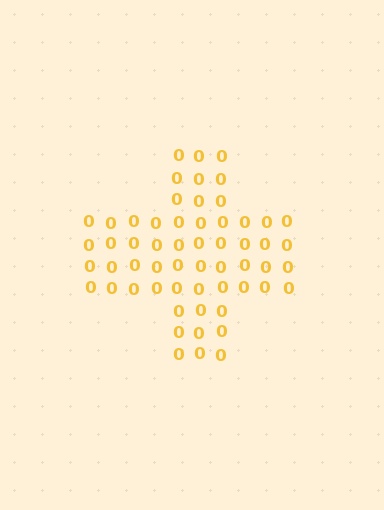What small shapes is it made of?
It is made of small digit 0's.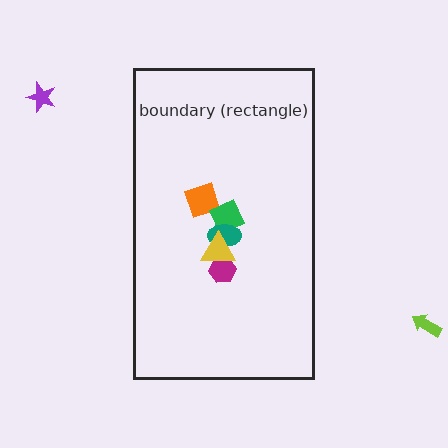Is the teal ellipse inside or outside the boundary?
Inside.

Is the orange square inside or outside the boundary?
Inside.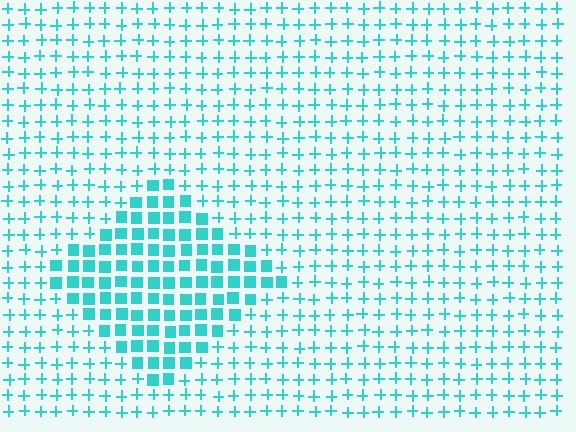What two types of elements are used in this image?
The image uses squares inside the diamond region and plus signs outside it.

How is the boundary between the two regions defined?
The boundary is defined by a change in element shape: squares inside vs. plus signs outside. All elements share the same color and spacing.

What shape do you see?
I see a diamond.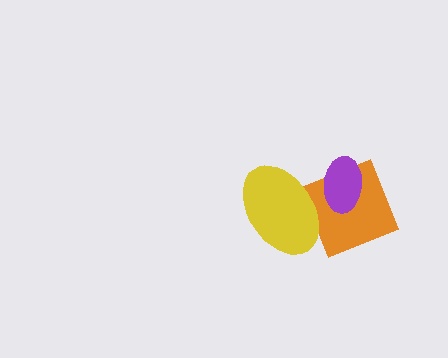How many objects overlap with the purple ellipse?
2 objects overlap with the purple ellipse.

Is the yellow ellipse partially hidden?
No, no other shape covers it.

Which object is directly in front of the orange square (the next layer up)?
The purple ellipse is directly in front of the orange square.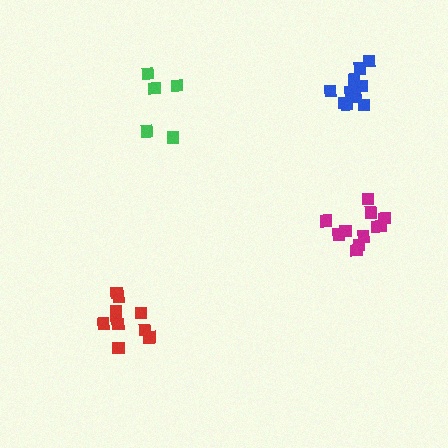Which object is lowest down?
The red cluster is bottommost.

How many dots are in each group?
Group 1: 10 dots, Group 2: 5 dots, Group 3: 11 dots, Group 4: 11 dots (37 total).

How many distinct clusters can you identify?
There are 4 distinct clusters.